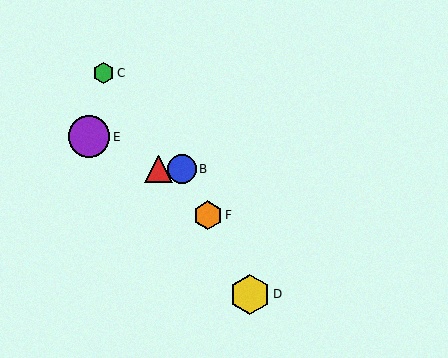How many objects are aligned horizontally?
2 objects (A, B) are aligned horizontally.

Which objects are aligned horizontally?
Objects A, B are aligned horizontally.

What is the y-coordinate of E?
Object E is at y≈137.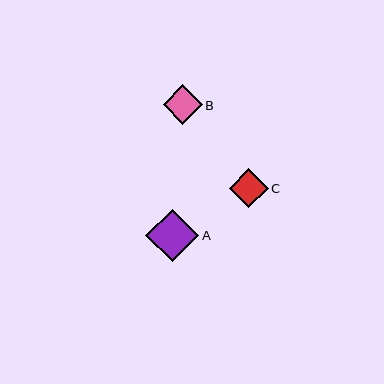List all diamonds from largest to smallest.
From largest to smallest: A, B, C.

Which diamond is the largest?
Diamond A is the largest with a size of approximately 53 pixels.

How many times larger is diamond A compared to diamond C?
Diamond A is approximately 1.3 times the size of diamond C.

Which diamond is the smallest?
Diamond C is the smallest with a size of approximately 39 pixels.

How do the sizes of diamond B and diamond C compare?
Diamond B and diamond C are approximately the same size.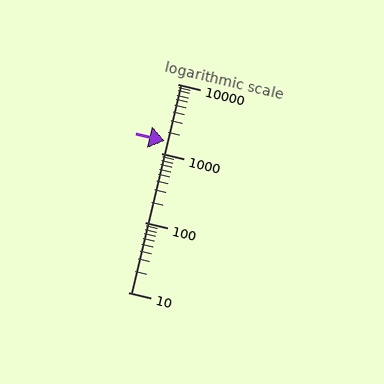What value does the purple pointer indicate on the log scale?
The pointer indicates approximately 1500.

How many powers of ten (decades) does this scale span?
The scale spans 3 decades, from 10 to 10000.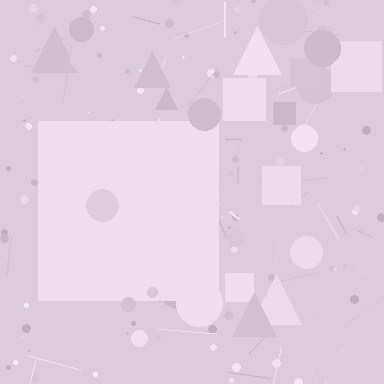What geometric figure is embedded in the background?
A square is embedded in the background.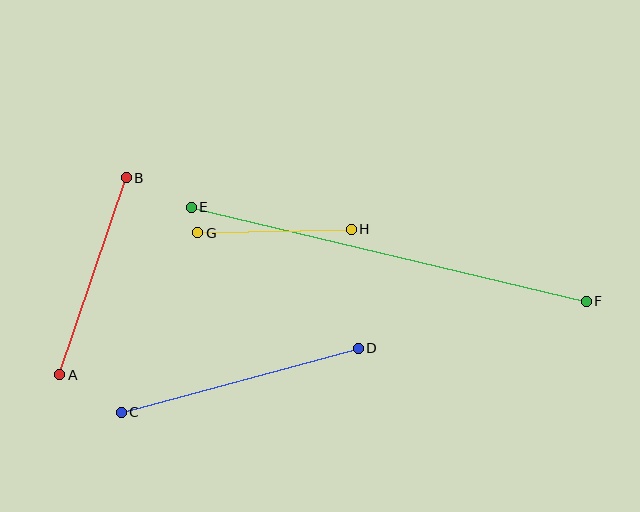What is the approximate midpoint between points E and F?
The midpoint is at approximately (389, 254) pixels.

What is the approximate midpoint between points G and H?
The midpoint is at approximately (275, 231) pixels.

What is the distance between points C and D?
The distance is approximately 246 pixels.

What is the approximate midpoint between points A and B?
The midpoint is at approximately (93, 276) pixels.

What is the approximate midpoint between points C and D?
The midpoint is at approximately (240, 380) pixels.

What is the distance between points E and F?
The distance is approximately 406 pixels.